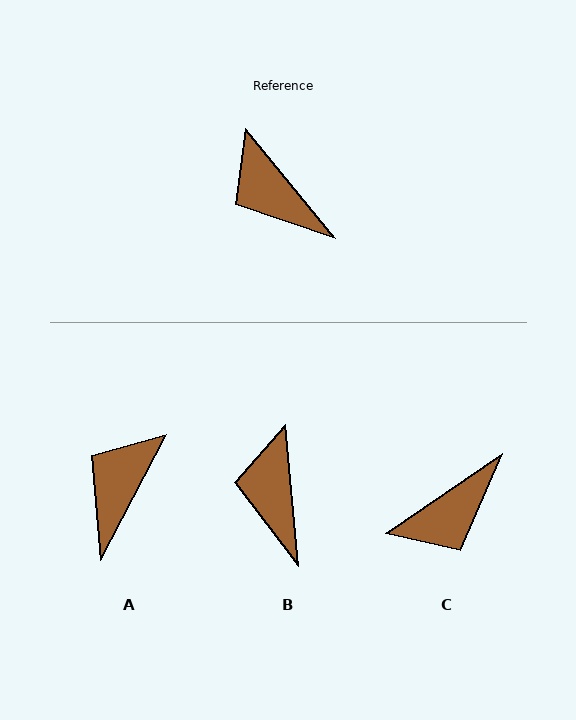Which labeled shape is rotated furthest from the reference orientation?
C, about 85 degrees away.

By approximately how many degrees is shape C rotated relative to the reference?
Approximately 85 degrees counter-clockwise.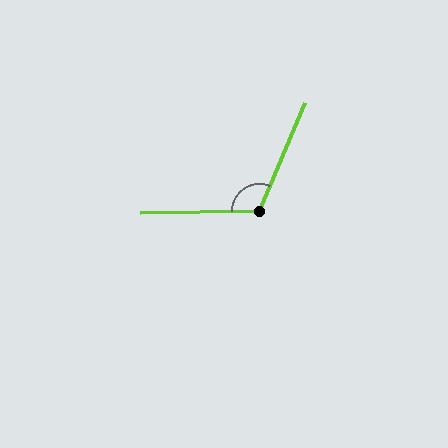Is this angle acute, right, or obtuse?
It is obtuse.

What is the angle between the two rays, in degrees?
Approximately 114 degrees.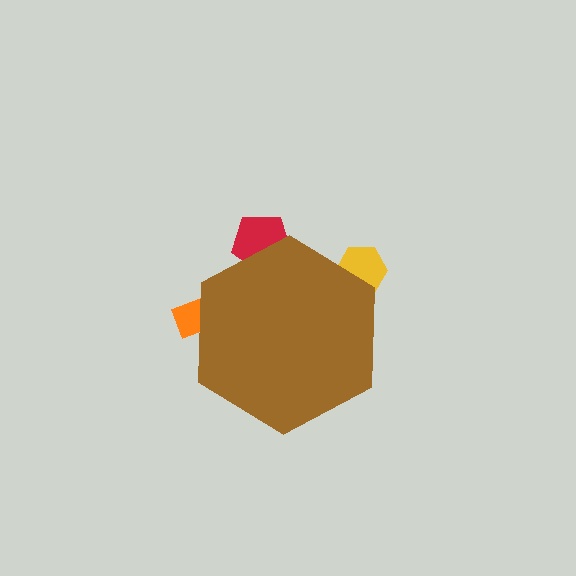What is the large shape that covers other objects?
A brown hexagon.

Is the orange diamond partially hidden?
Yes, the orange diamond is partially hidden behind the brown hexagon.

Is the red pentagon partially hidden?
Yes, the red pentagon is partially hidden behind the brown hexagon.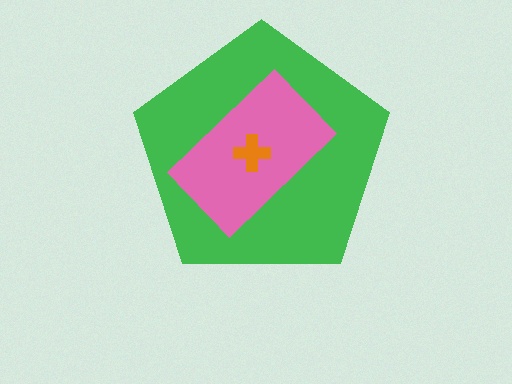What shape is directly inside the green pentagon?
The pink rectangle.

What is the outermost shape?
The green pentagon.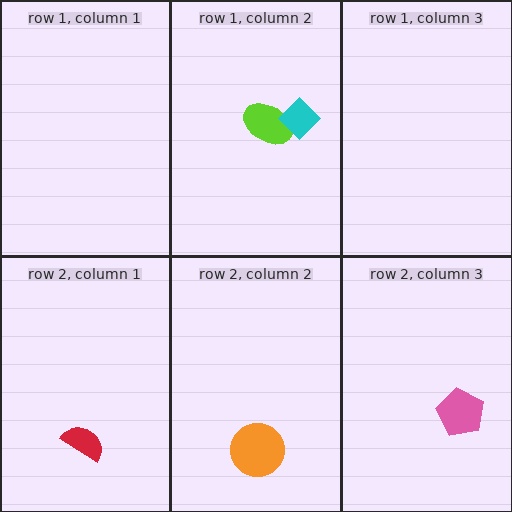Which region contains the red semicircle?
The row 2, column 1 region.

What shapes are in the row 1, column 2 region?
The lime ellipse, the cyan diamond.